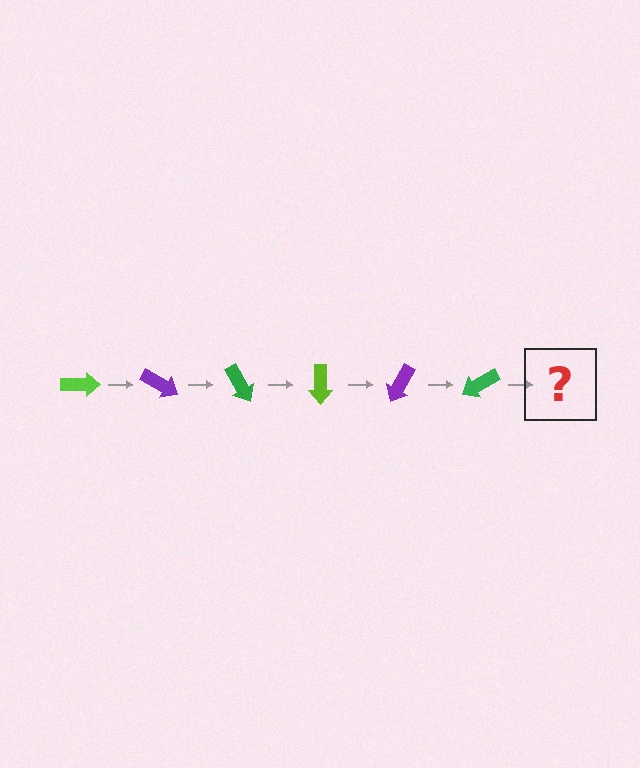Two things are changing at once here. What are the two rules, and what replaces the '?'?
The two rules are that it rotates 30 degrees each step and the color cycles through lime, purple, and green. The '?' should be a lime arrow, rotated 180 degrees from the start.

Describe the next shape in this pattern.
It should be a lime arrow, rotated 180 degrees from the start.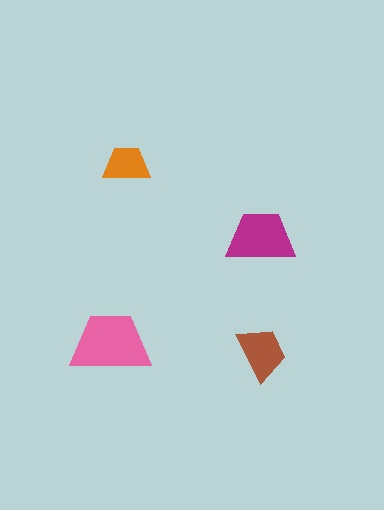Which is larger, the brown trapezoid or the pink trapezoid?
The pink one.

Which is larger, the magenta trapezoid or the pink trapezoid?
The pink one.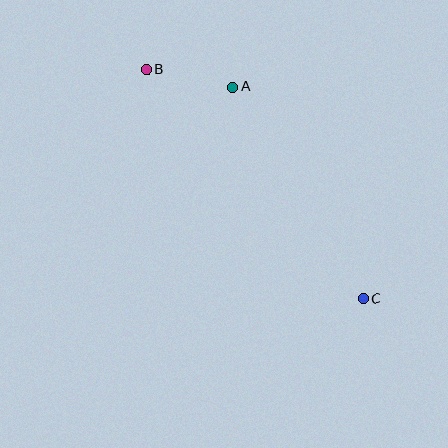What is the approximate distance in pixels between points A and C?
The distance between A and C is approximately 249 pixels.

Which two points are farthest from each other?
Points B and C are farthest from each other.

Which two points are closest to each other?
Points A and B are closest to each other.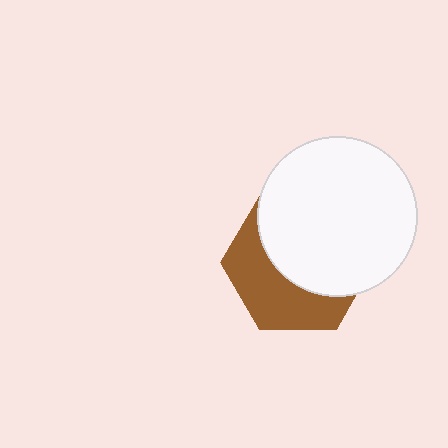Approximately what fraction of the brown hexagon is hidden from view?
Roughly 57% of the brown hexagon is hidden behind the white circle.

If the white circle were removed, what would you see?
You would see the complete brown hexagon.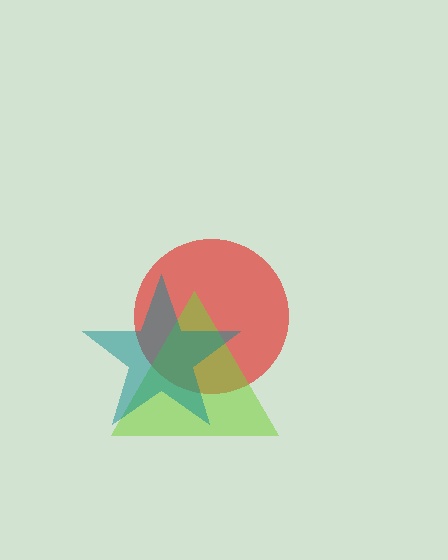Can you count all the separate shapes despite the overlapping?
Yes, there are 3 separate shapes.